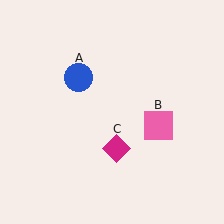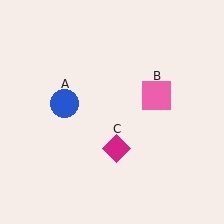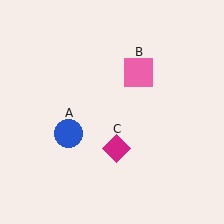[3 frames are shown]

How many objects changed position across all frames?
2 objects changed position: blue circle (object A), pink square (object B).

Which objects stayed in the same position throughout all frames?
Magenta diamond (object C) remained stationary.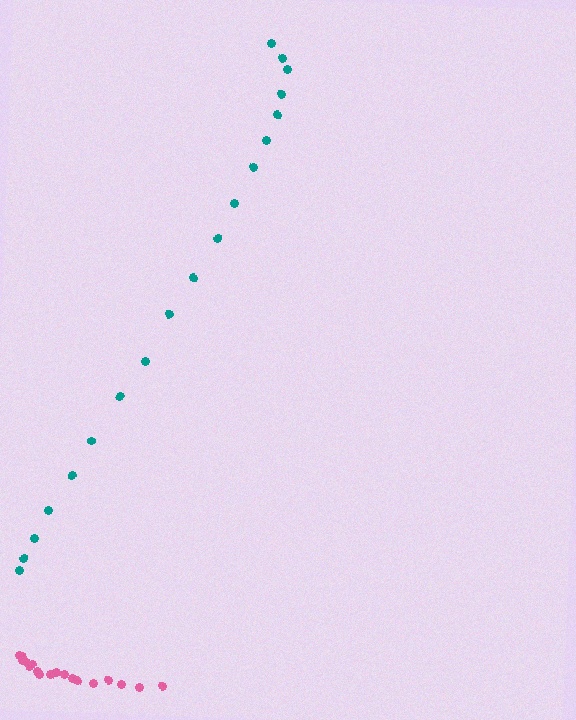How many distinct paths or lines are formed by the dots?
There are 2 distinct paths.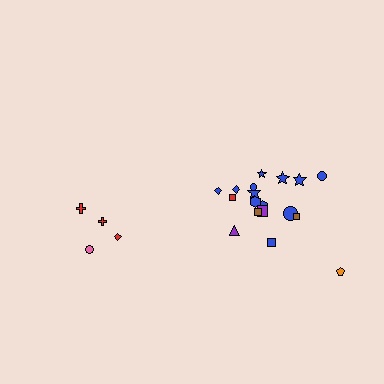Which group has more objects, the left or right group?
The right group.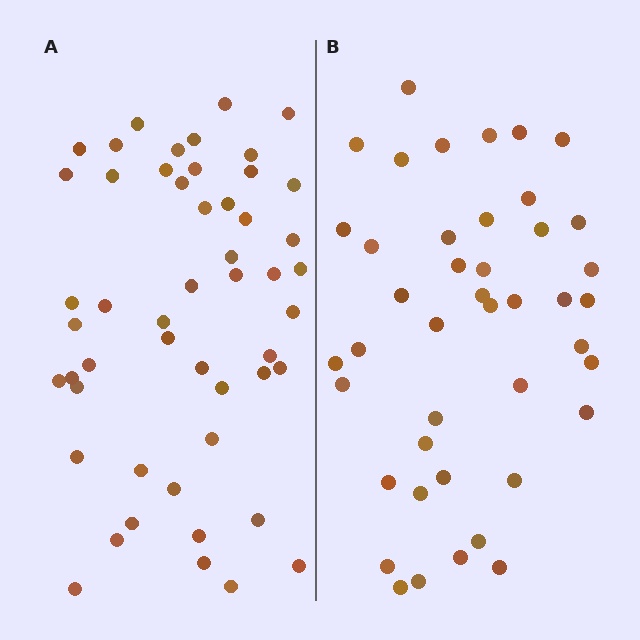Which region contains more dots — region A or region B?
Region A (the left region) has more dots.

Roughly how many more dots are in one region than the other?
Region A has roughly 8 or so more dots than region B.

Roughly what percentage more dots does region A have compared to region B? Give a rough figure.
About 20% more.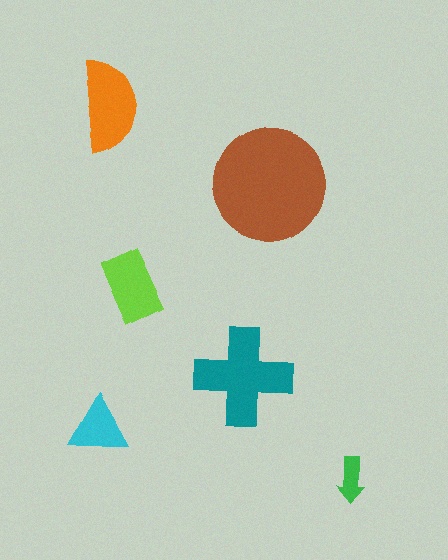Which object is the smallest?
The green arrow.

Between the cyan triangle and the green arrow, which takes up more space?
The cyan triangle.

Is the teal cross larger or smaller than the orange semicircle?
Larger.